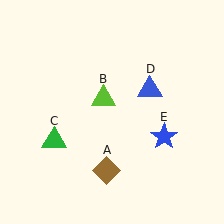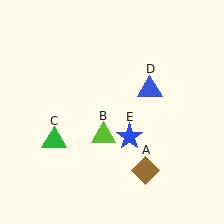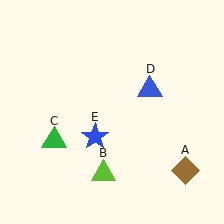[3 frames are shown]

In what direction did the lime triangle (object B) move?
The lime triangle (object B) moved down.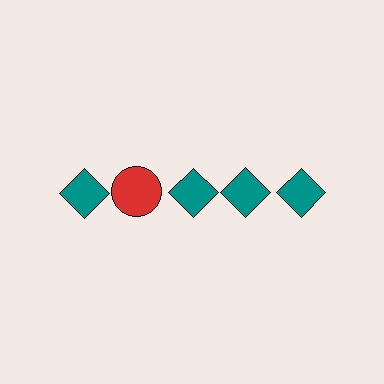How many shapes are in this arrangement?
There are 5 shapes arranged in a grid pattern.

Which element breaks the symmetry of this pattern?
The red circle in the top row, second from left column breaks the symmetry. All other shapes are teal diamonds.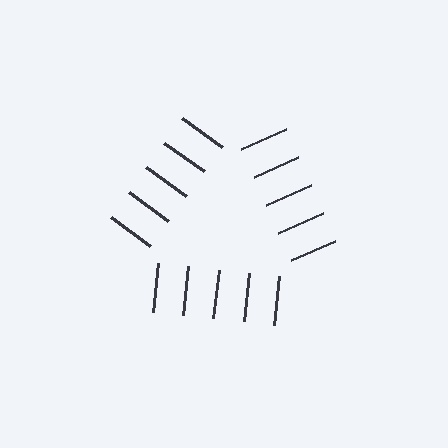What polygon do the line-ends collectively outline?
An illusory triangle — the line segments terminate on its edges but no continuous stroke is drawn.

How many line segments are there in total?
15 — 5 along each of the 3 edges.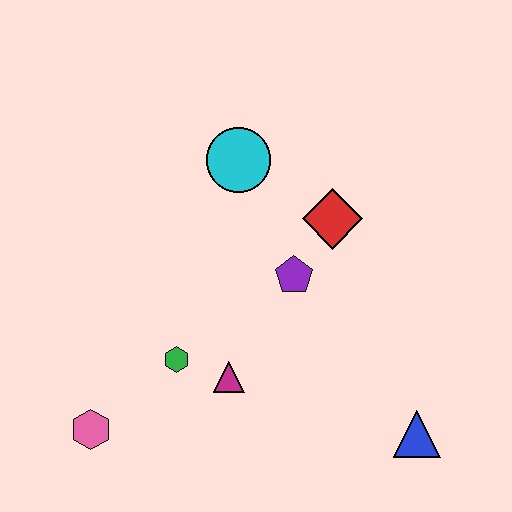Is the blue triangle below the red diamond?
Yes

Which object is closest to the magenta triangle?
The green hexagon is closest to the magenta triangle.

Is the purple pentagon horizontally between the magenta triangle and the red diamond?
Yes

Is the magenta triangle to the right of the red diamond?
No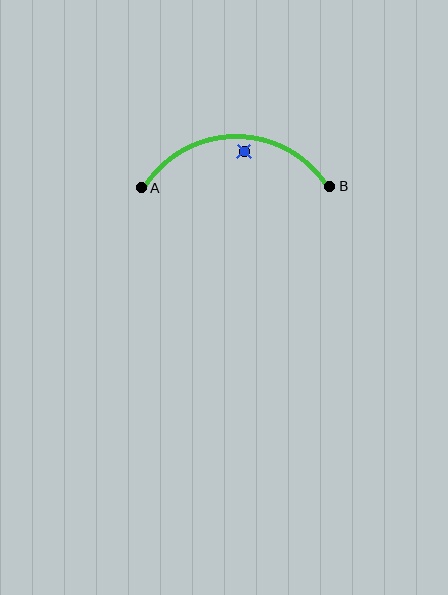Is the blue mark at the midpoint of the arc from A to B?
No — the blue mark does not lie on the arc at all. It sits slightly inside the curve.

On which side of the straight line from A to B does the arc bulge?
The arc bulges above the straight line connecting A and B.